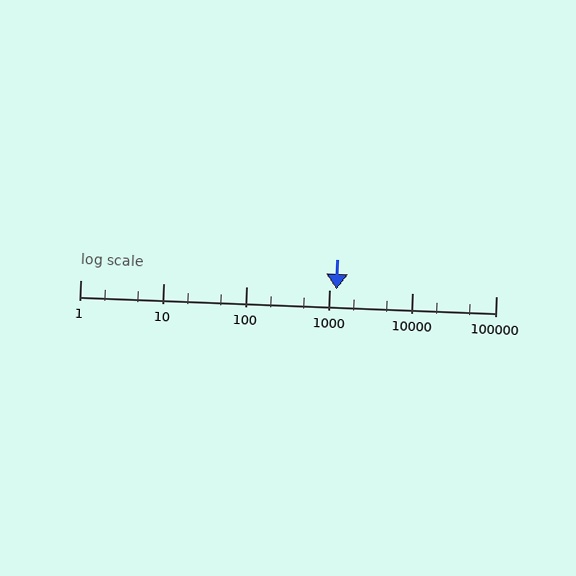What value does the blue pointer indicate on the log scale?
The pointer indicates approximately 1200.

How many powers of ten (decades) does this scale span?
The scale spans 5 decades, from 1 to 100000.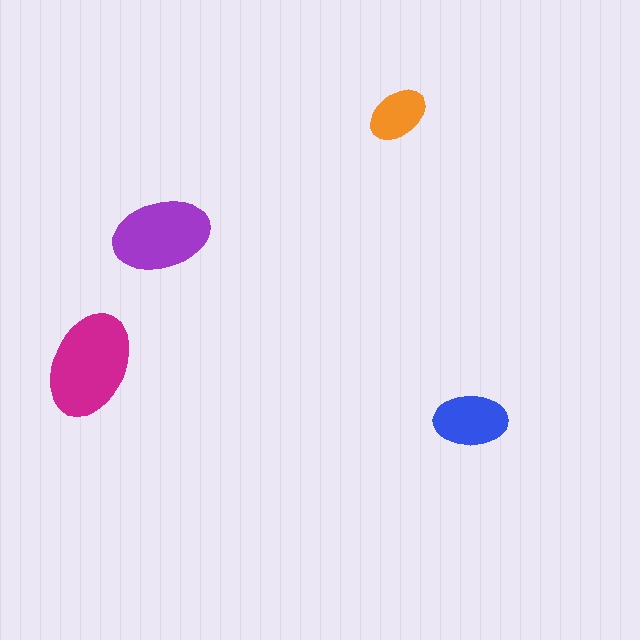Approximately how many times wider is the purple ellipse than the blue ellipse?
About 1.5 times wider.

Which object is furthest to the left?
The magenta ellipse is leftmost.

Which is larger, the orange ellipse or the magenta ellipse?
The magenta one.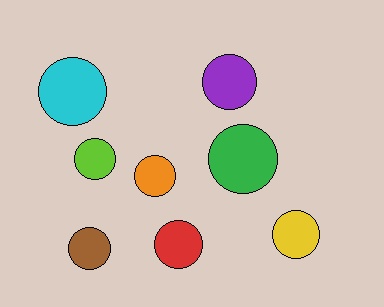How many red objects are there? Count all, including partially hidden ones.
There is 1 red object.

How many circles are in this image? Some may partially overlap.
There are 8 circles.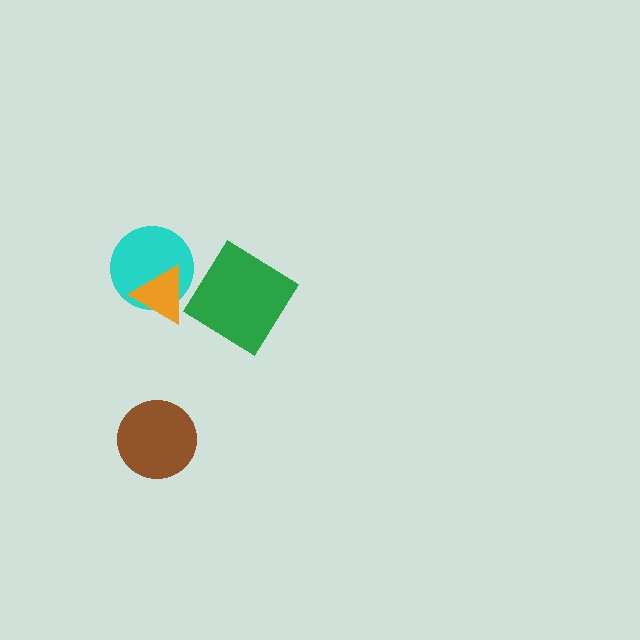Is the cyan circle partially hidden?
Yes, it is partially covered by another shape.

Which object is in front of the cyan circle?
The orange triangle is in front of the cyan circle.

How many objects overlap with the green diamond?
0 objects overlap with the green diamond.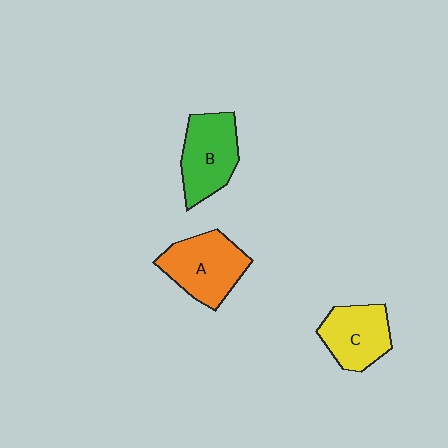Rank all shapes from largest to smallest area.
From largest to smallest: A (orange), B (green), C (yellow).